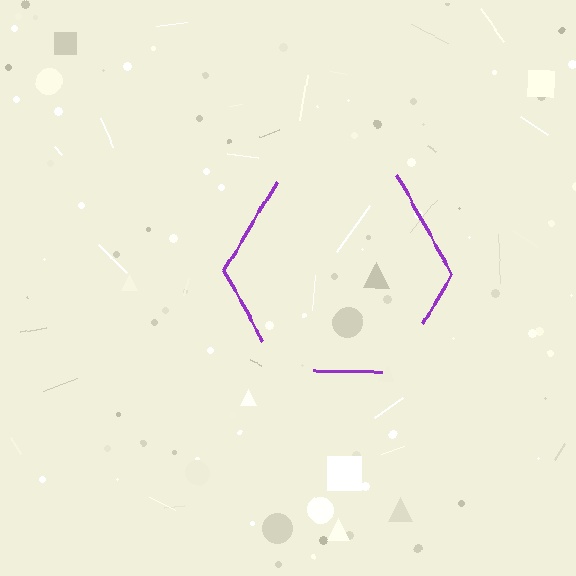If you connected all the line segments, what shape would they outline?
They would outline a hexagon.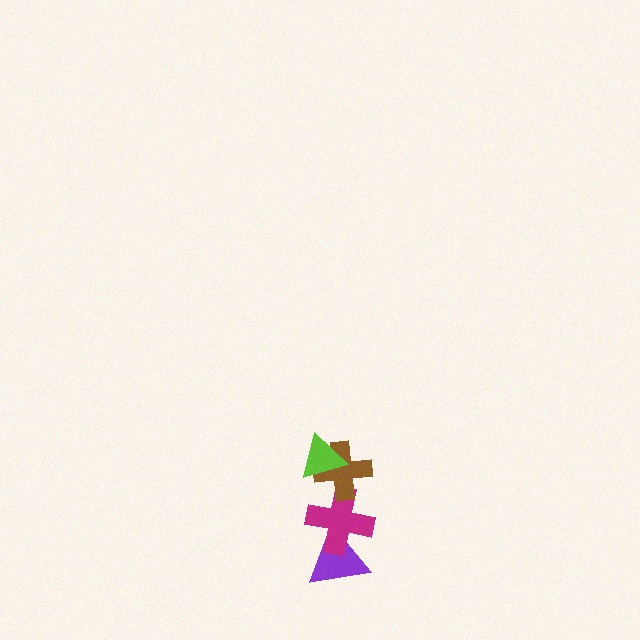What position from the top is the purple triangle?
The purple triangle is 4th from the top.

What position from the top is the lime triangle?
The lime triangle is 1st from the top.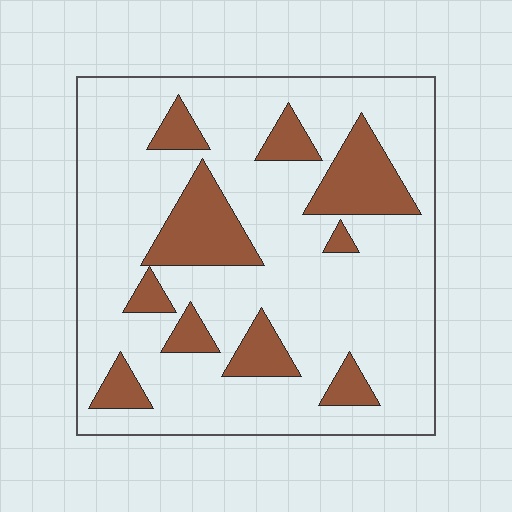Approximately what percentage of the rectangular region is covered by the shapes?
Approximately 20%.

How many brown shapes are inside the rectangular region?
10.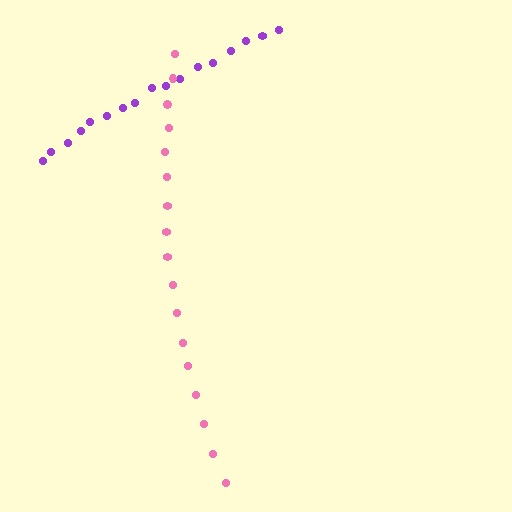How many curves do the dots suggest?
There are 2 distinct paths.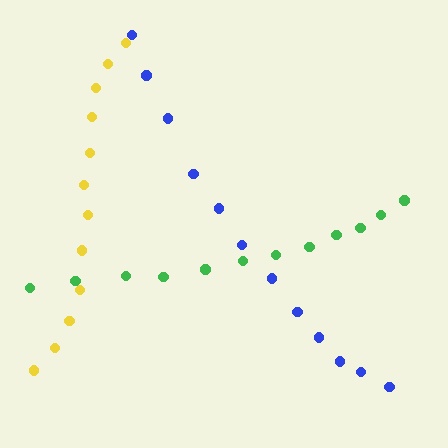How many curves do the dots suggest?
There are 3 distinct paths.